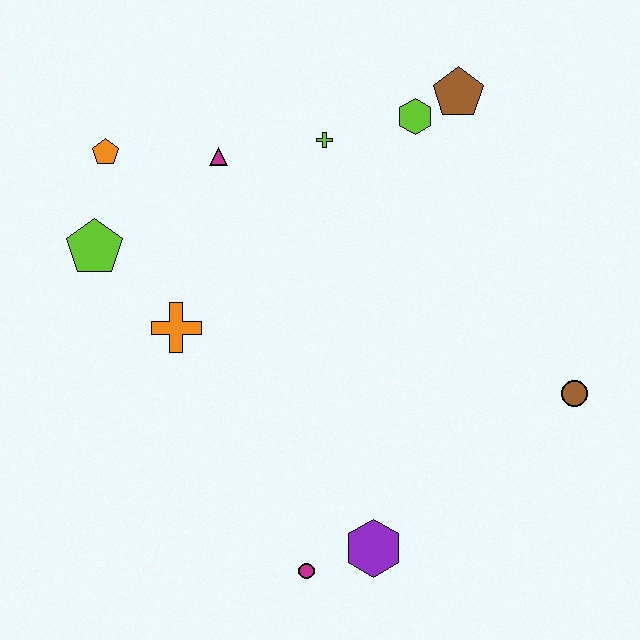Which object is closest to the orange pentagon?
The lime pentagon is closest to the orange pentagon.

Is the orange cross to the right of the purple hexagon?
No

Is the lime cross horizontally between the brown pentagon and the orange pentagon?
Yes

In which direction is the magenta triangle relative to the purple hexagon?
The magenta triangle is above the purple hexagon.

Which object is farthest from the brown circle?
The orange pentagon is farthest from the brown circle.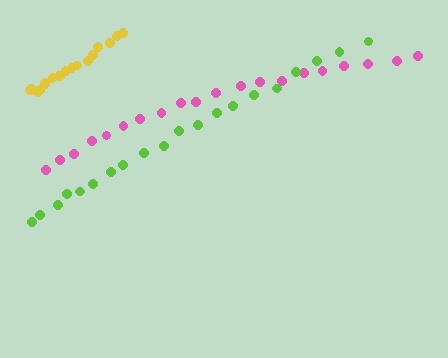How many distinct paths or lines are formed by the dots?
There are 3 distinct paths.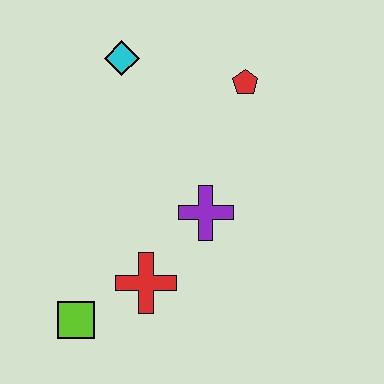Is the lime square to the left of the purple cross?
Yes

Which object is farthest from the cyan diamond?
The lime square is farthest from the cyan diamond.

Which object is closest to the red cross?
The lime square is closest to the red cross.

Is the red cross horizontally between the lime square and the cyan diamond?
No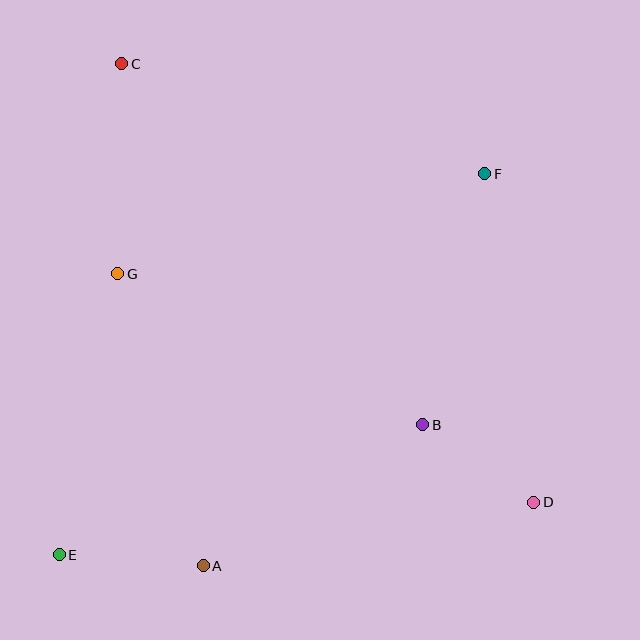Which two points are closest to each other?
Points B and D are closest to each other.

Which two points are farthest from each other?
Points C and D are farthest from each other.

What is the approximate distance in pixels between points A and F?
The distance between A and F is approximately 483 pixels.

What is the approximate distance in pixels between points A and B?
The distance between A and B is approximately 261 pixels.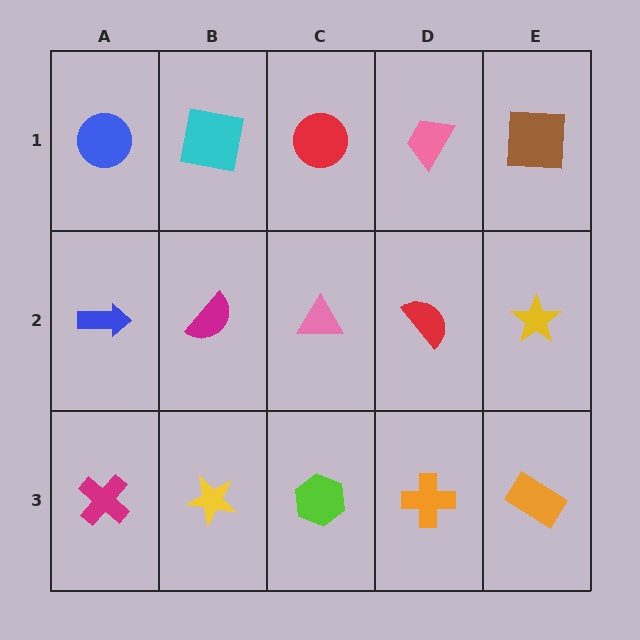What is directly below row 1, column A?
A blue arrow.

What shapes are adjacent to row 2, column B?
A cyan square (row 1, column B), a yellow star (row 3, column B), a blue arrow (row 2, column A), a pink triangle (row 2, column C).